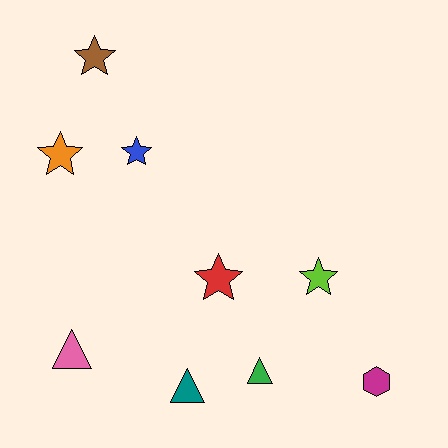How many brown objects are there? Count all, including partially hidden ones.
There is 1 brown object.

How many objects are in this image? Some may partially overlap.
There are 9 objects.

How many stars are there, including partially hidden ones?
There are 5 stars.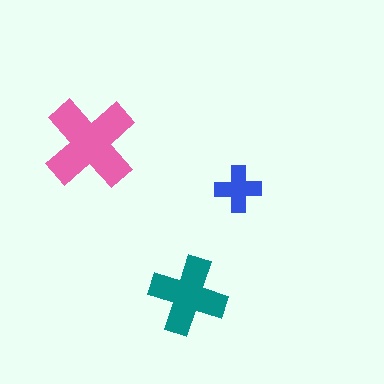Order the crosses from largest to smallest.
the pink one, the teal one, the blue one.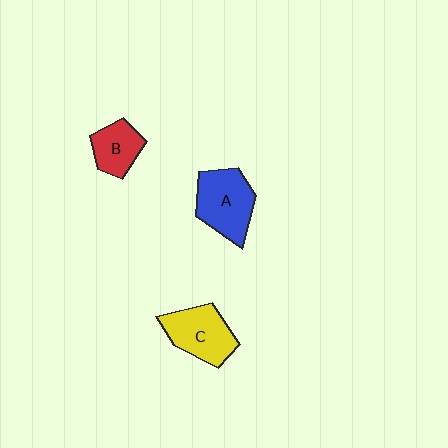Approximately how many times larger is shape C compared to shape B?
Approximately 1.4 times.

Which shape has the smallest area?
Shape B (red).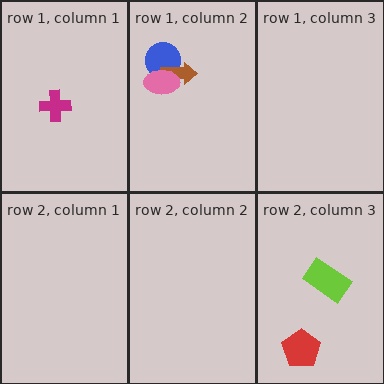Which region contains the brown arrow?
The row 1, column 2 region.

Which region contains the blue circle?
The row 1, column 2 region.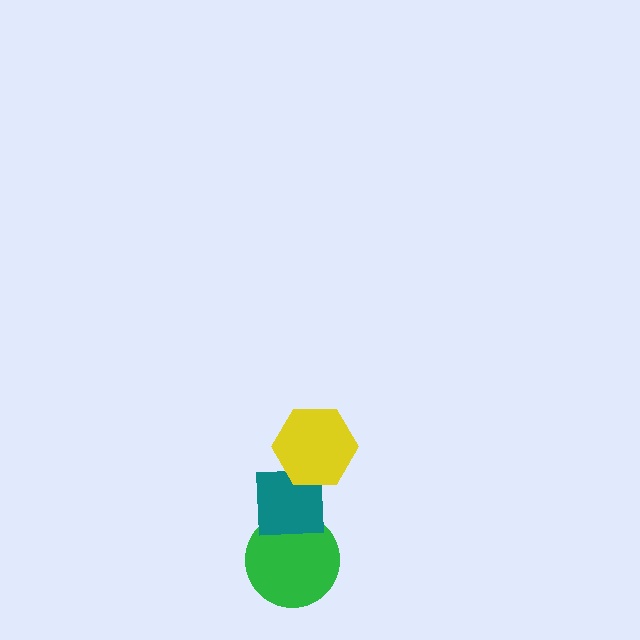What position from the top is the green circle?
The green circle is 3rd from the top.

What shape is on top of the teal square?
The yellow hexagon is on top of the teal square.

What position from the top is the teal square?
The teal square is 2nd from the top.